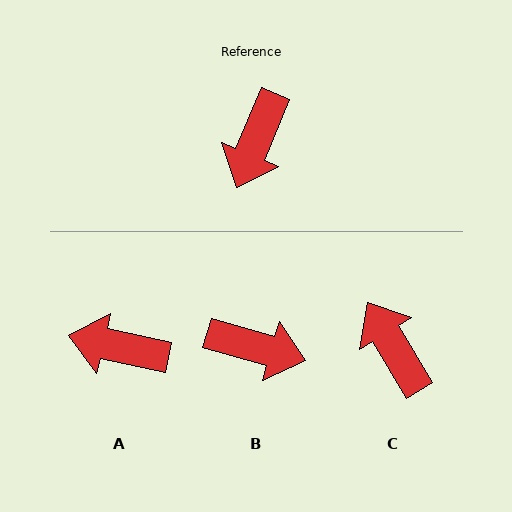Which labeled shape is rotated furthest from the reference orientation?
C, about 127 degrees away.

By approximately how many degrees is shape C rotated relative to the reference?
Approximately 127 degrees clockwise.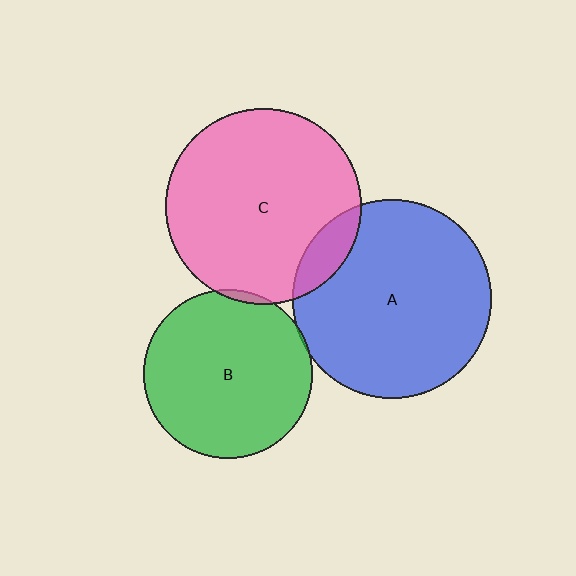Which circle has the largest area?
Circle A (blue).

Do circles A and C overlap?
Yes.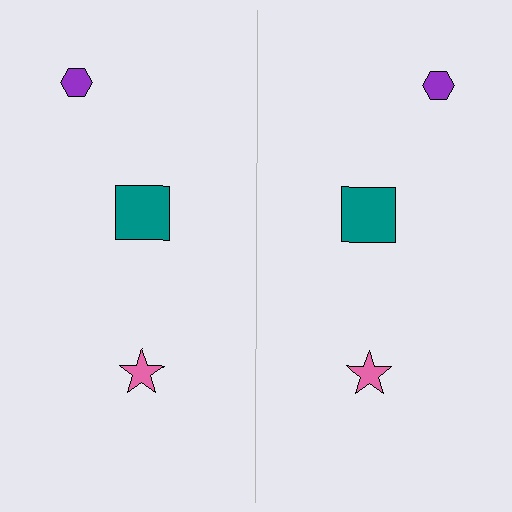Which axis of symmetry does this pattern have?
The pattern has a vertical axis of symmetry running through the center of the image.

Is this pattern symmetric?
Yes, this pattern has bilateral (reflection) symmetry.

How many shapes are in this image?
There are 6 shapes in this image.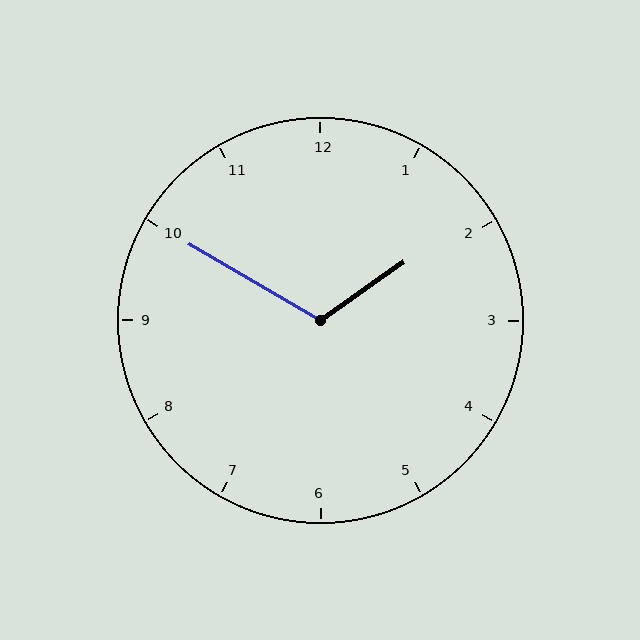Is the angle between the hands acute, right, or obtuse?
It is obtuse.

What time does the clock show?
1:50.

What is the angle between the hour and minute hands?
Approximately 115 degrees.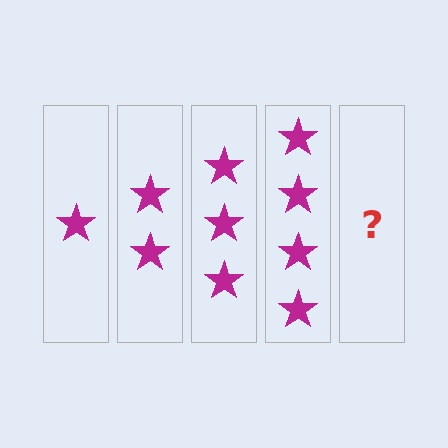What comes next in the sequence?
The next element should be 5 stars.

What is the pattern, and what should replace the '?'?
The pattern is that each step adds one more star. The '?' should be 5 stars.